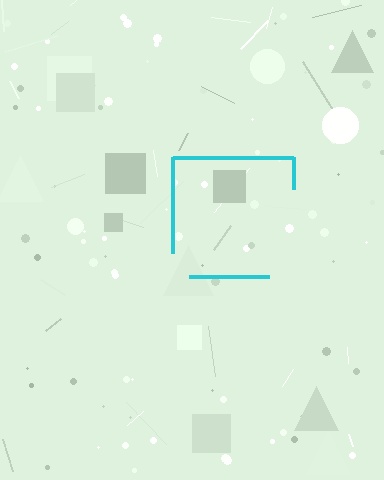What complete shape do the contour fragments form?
The contour fragments form a square.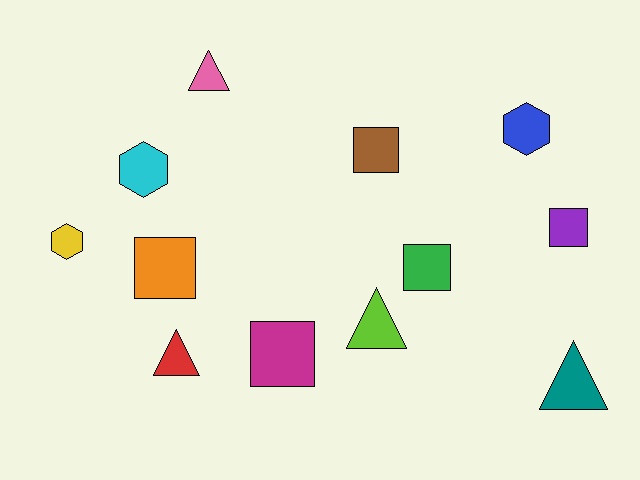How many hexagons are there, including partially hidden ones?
There are 3 hexagons.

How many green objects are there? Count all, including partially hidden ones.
There is 1 green object.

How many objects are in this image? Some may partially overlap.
There are 12 objects.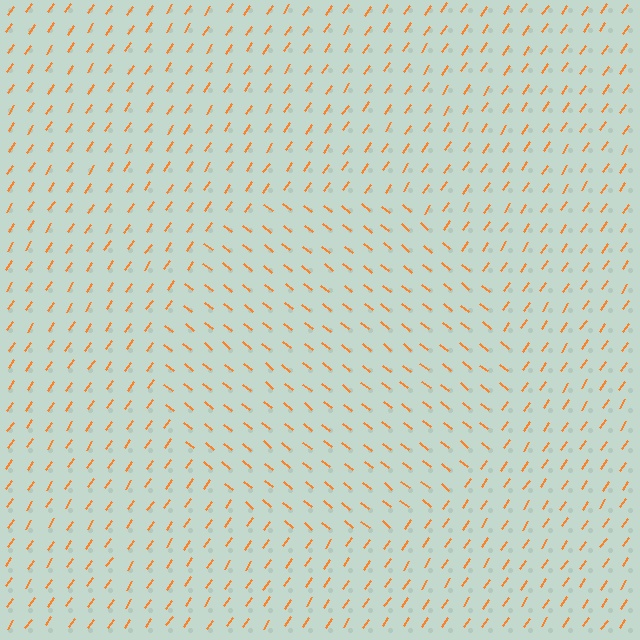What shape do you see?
I see a circle.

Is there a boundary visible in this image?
Yes, there is a texture boundary formed by a change in line orientation.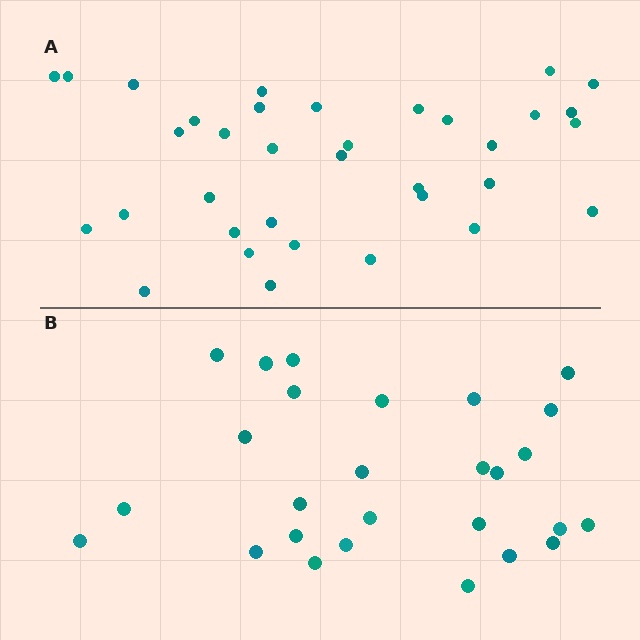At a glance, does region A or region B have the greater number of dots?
Region A (the top region) has more dots.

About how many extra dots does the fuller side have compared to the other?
Region A has roughly 8 or so more dots than region B.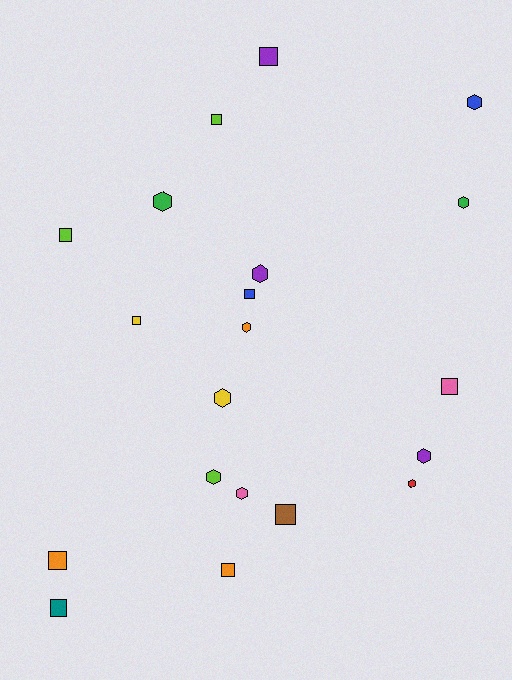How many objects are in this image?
There are 20 objects.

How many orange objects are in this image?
There are 3 orange objects.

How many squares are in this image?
There are 10 squares.